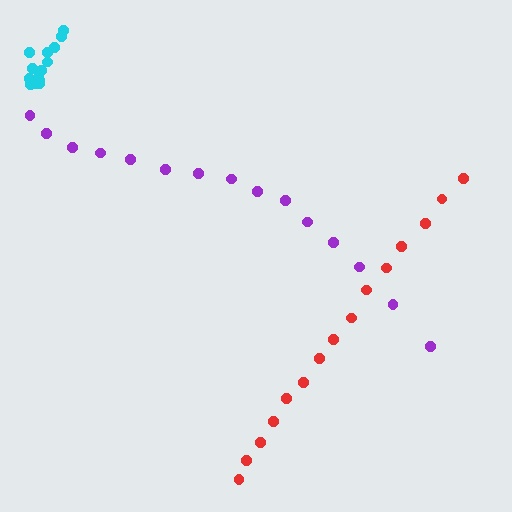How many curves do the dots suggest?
There are 3 distinct paths.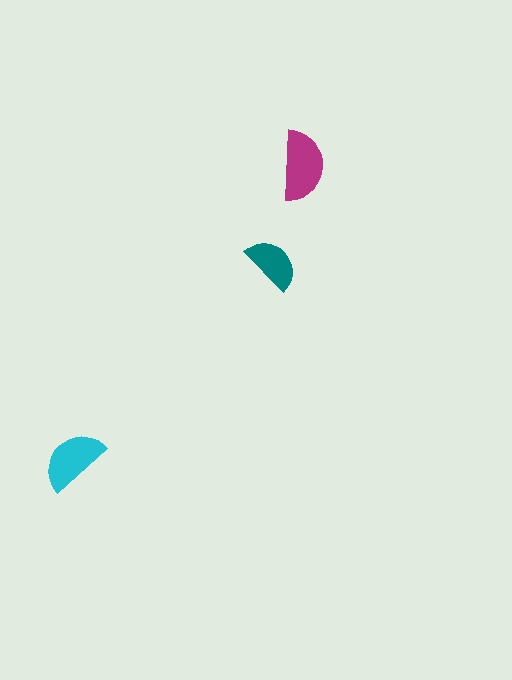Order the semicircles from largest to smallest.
the magenta one, the cyan one, the teal one.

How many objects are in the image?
There are 3 objects in the image.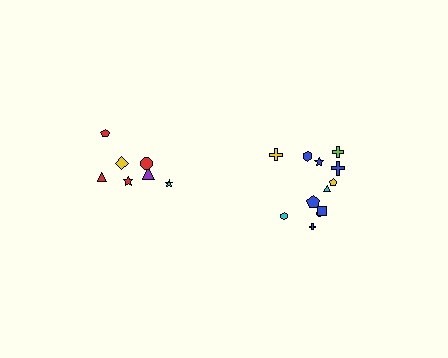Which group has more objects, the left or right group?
The right group.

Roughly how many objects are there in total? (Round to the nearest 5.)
Roughly 20 objects in total.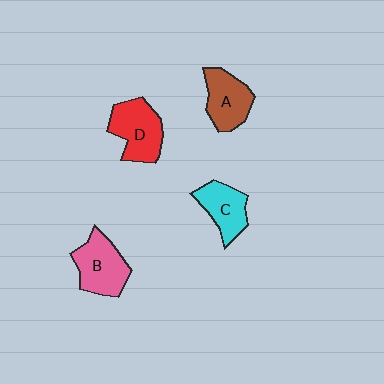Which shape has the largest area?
Shape D (red).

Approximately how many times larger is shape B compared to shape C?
Approximately 1.2 times.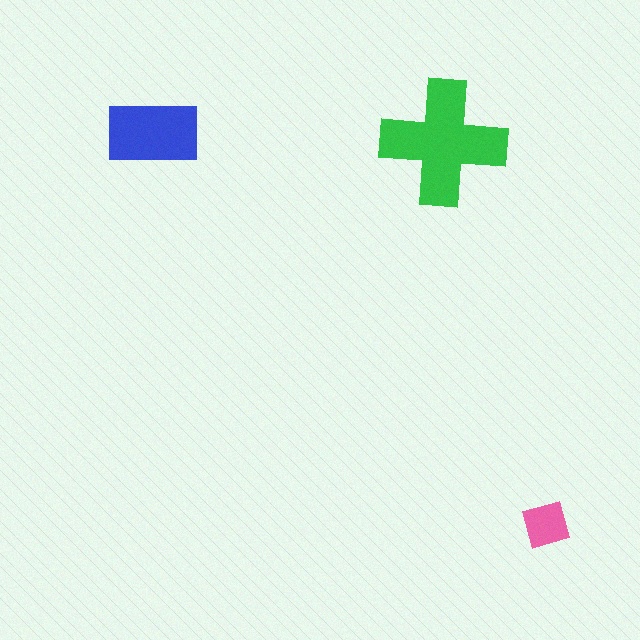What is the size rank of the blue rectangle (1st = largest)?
2nd.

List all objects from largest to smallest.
The green cross, the blue rectangle, the pink square.